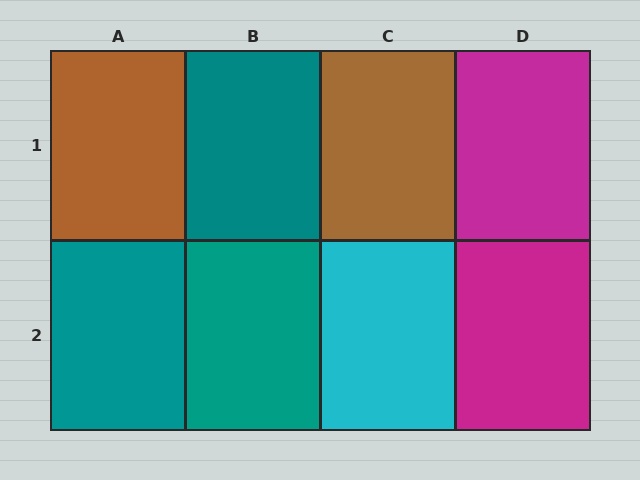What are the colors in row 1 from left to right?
Brown, teal, brown, magenta.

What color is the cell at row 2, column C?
Cyan.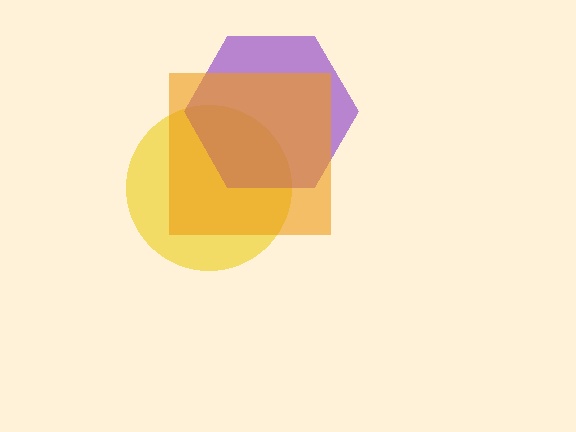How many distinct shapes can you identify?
There are 3 distinct shapes: a yellow circle, a purple hexagon, an orange square.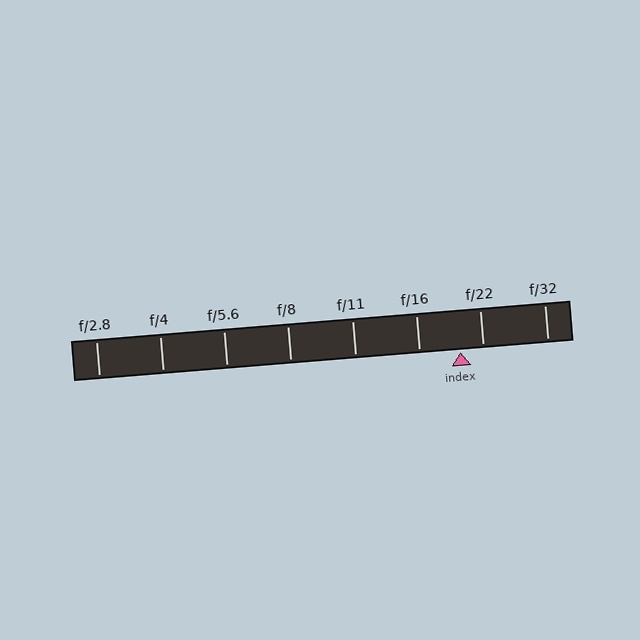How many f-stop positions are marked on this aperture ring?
There are 8 f-stop positions marked.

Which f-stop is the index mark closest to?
The index mark is closest to f/22.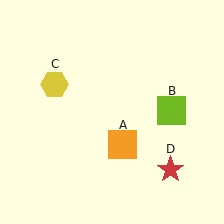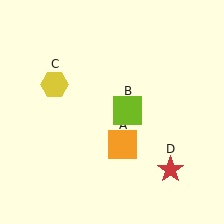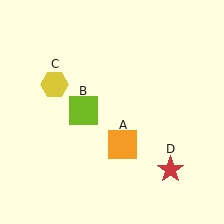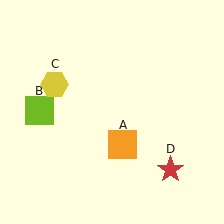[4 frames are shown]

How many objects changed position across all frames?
1 object changed position: lime square (object B).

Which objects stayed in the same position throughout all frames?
Orange square (object A) and yellow hexagon (object C) and red star (object D) remained stationary.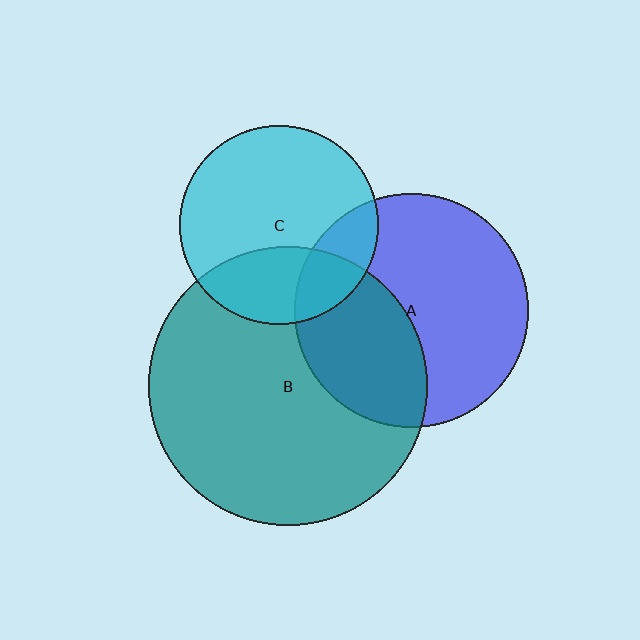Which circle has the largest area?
Circle B (teal).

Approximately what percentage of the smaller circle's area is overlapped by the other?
Approximately 20%.